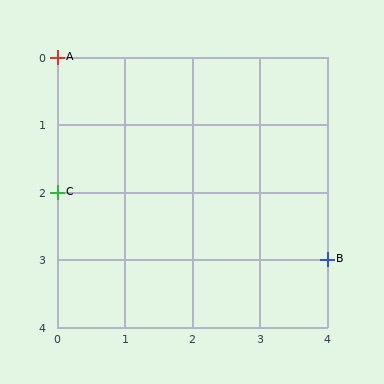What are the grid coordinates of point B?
Point B is at grid coordinates (4, 3).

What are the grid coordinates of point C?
Point C is at grid coordinates (0, 2).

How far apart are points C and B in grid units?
Points C and B are 4 columns and 1 row apart (about 4.1 grid units diagonally).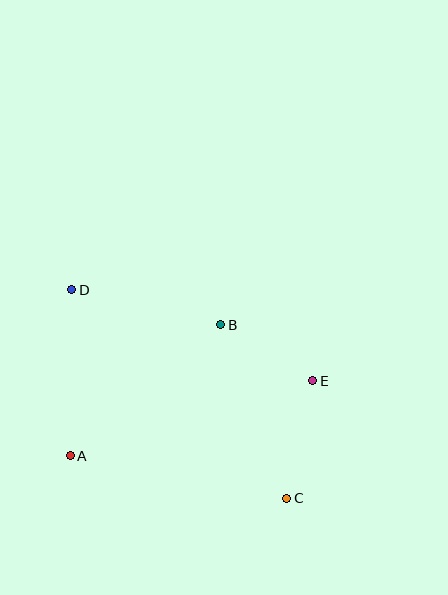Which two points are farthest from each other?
Points C and D are farthest from each other.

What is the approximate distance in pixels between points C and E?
The distance between C and E is approximately 120 pixels.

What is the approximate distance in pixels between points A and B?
The distance between A and B is approximately 199 pixels.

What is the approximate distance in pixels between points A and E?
The distance between A and E is approximately 254 pixels.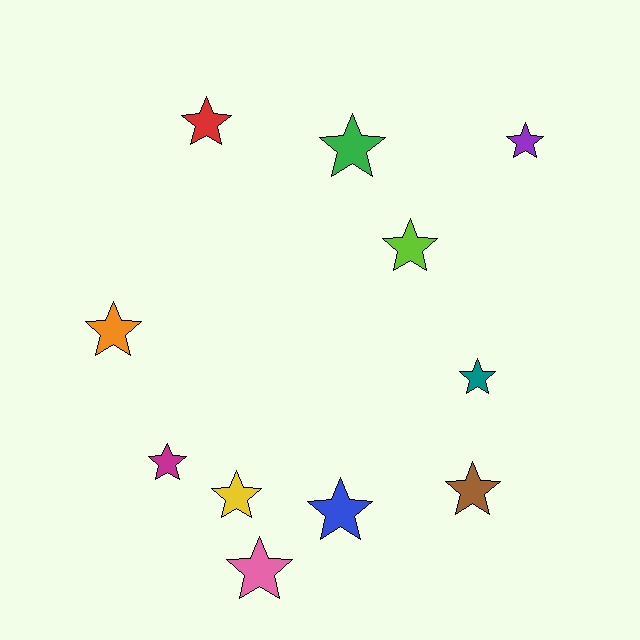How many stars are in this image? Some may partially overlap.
There are 11 stars.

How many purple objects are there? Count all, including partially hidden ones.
There is 1 purple object.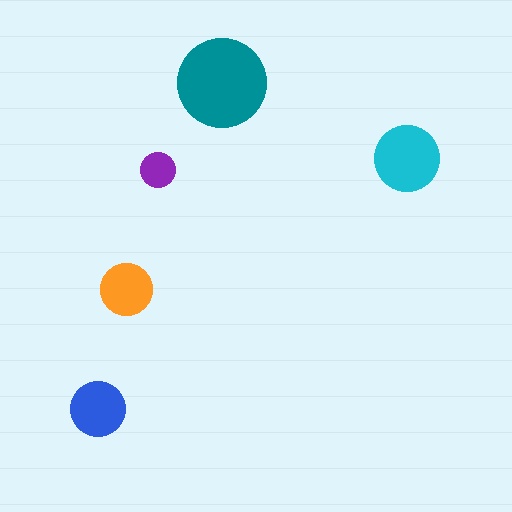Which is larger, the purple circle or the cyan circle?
The cyan one.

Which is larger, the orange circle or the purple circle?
The orange one.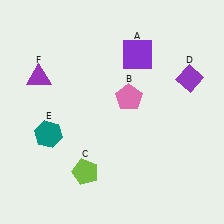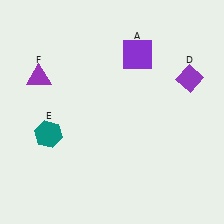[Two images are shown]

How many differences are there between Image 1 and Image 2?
There are 2 differences between the two images.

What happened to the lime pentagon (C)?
The lime pentagon (C) was removed in Image 2. It was in the bottom-left area of Image 1.